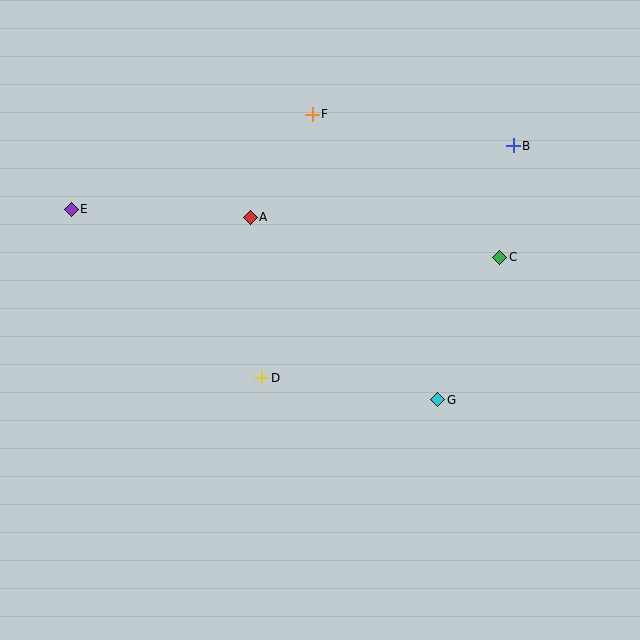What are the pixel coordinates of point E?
Point E is at (71, 209).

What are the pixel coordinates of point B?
Point B is at (513, 146).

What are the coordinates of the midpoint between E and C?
The midpoint between E and C is at (286, 233).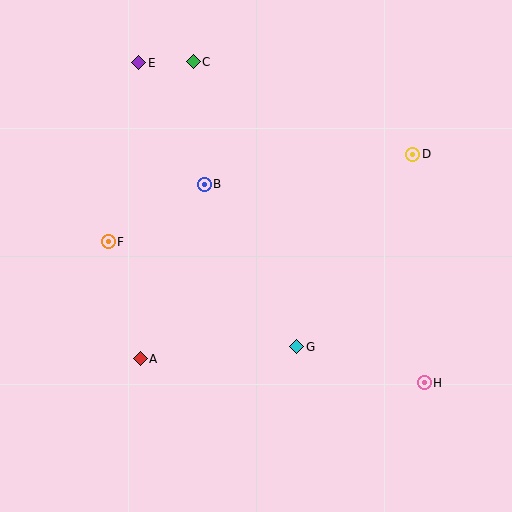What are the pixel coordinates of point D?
Point D is at (413, 154).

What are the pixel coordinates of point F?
Point F is at (108, 242).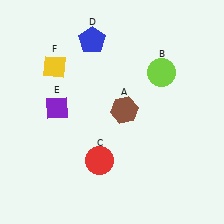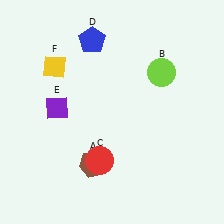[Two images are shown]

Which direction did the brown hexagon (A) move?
The brown hexagon (A) moved down.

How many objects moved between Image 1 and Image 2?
1 object moved between the two images.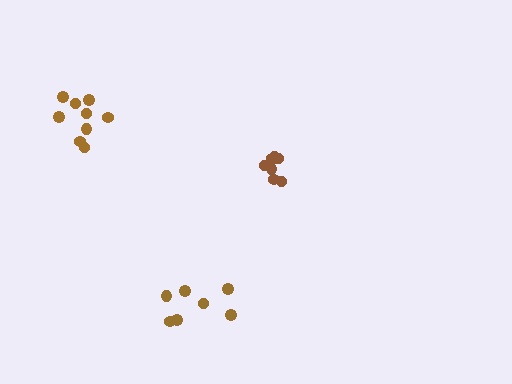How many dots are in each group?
Group 1: 7 dots, Group 2: 9 dots, Group 3: 8 dots (24 total).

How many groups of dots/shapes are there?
There are 3 groups.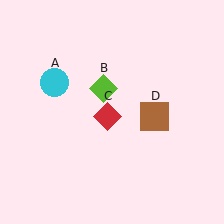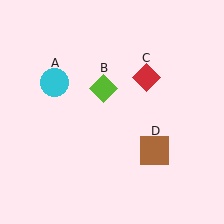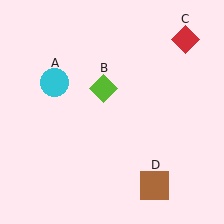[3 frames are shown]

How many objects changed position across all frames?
2 objects changed position: red diamond (object C), brown square (object D).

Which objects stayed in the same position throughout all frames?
Cyan circle (object A) and lime diamond (object B) remained stationary.